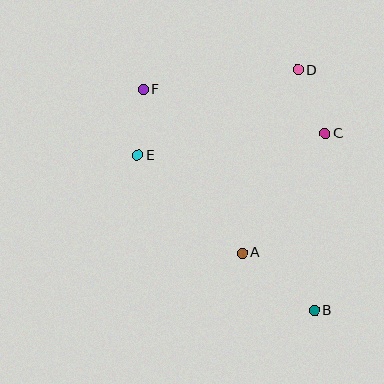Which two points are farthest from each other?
Points B and F are farthest from each other.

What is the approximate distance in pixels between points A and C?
The distance between A and C is approximately 146 pixels.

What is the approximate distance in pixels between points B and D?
The distance between B and D is approximately 241 pixels.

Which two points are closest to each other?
Points E and F are closest to each other.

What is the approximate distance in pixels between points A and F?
The distance between A and F is approximately 191 pixels.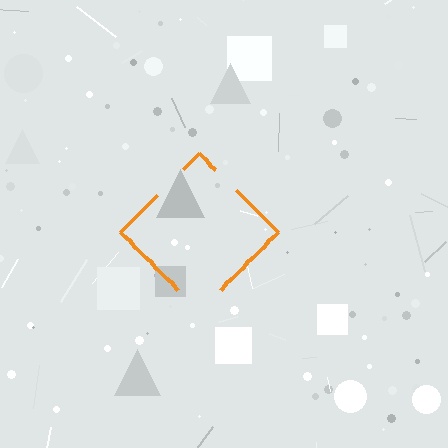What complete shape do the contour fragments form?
The contour fragments form a diamond.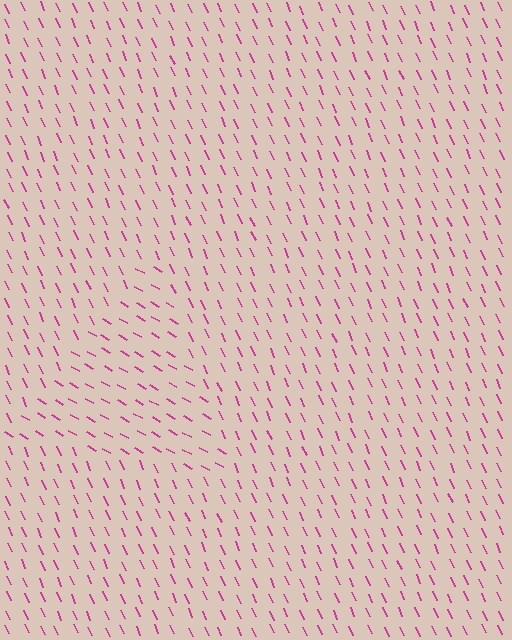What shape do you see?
I see a triangle.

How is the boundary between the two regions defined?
The boundary is defined purely by a change in line orientation (approximately 35 degrees difference). All lines are the same color and thickness.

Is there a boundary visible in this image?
Yes, there is a texture boundary formed by a change in line orientation.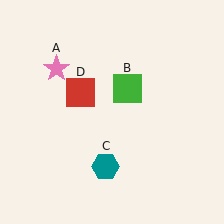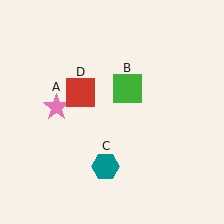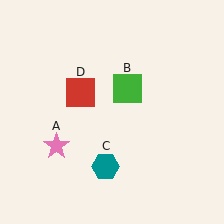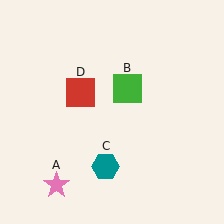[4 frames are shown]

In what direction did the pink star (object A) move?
The pink star (object A) moved down.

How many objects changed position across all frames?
1 object changed position: pink star (object A).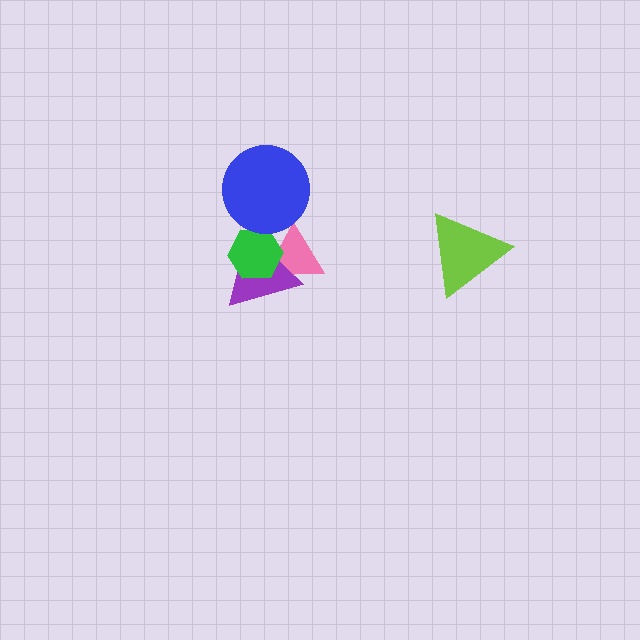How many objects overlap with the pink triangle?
2 objects overlap with the pink triangle.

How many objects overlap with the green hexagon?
2 objects overlap with the green hexagon.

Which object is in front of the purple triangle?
The green hexagon is in front of the purple triangle.